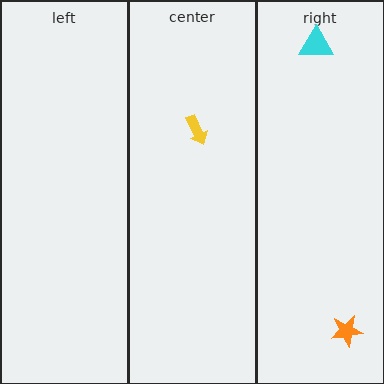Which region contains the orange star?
The right region.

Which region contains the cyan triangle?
The right region.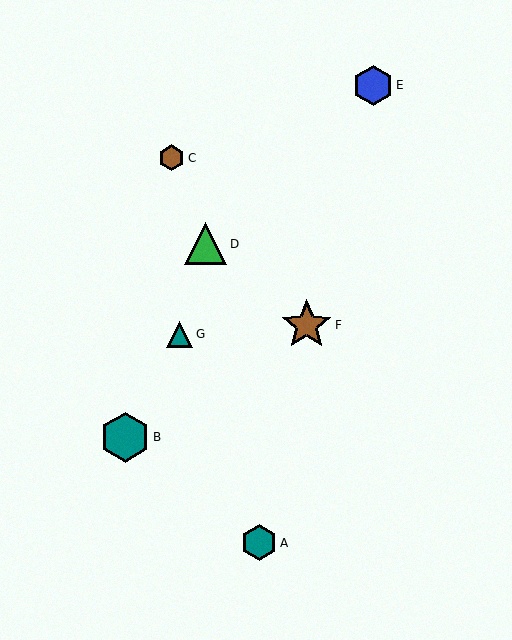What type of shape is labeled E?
Shape E is a blue hexagon.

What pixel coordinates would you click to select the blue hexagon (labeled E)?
Click at (373, 85) to select the blue hexagon E.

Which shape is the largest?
The brown star (labeled F) is the largest.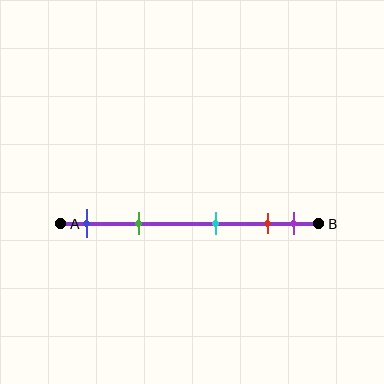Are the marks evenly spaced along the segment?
No, the marks are not evenly spaced.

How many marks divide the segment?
There are 5 marks dividing the segment.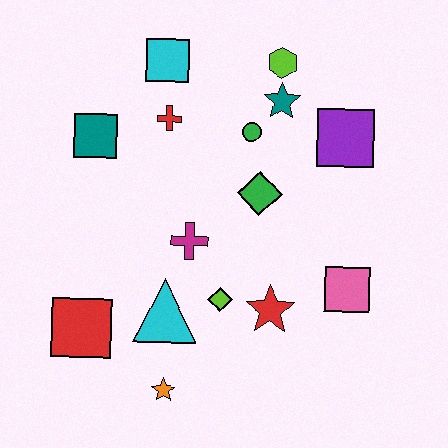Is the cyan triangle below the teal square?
Yes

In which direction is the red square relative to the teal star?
The red square is below the teal star.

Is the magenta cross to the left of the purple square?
Yes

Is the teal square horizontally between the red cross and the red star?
No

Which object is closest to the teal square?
The red cross is closest to the teal square.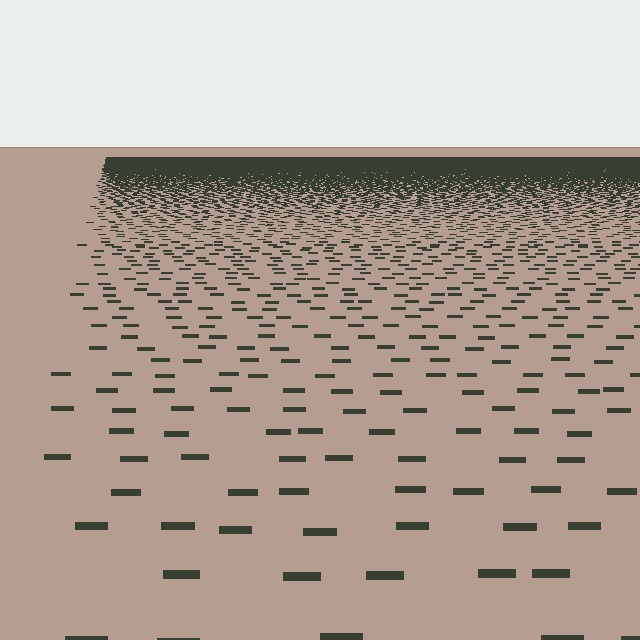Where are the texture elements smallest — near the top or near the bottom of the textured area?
Near the top.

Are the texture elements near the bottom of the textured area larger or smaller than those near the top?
Larger. Near the bottom, elements are closer to the viewer and appear at a bigger on-screen size.